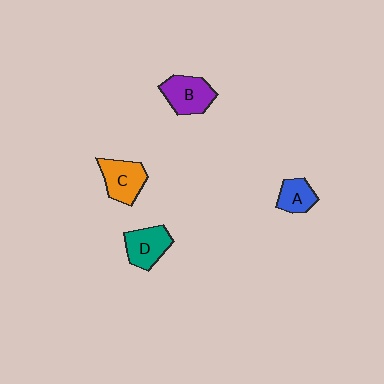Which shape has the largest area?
Shape B (purple).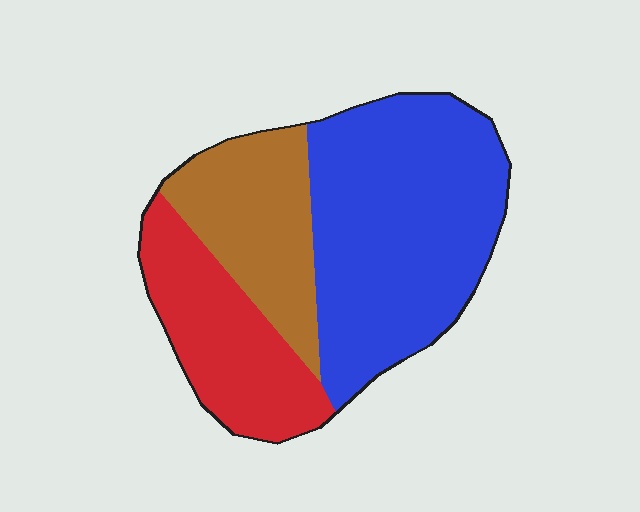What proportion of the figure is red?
Red takes up between a quarter and a half of the figure.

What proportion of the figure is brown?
Brown takes up about one quarter (1/4) of the figure.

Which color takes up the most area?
Blue, at roughly 50%.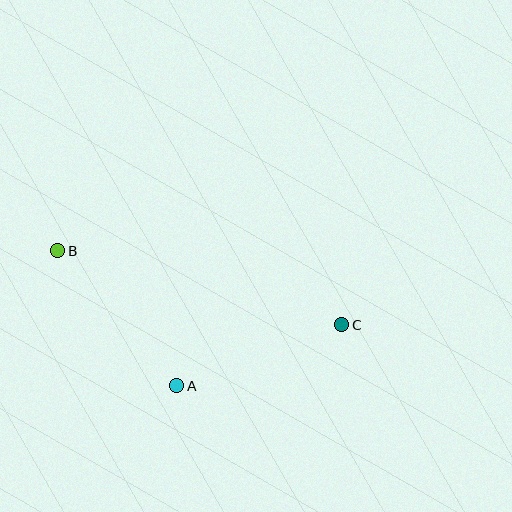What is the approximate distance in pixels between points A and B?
The distance between A and B is approximately 180 pixels.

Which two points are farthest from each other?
Points B and C are farthest from each other.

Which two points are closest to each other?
Points A and C are closest to each other.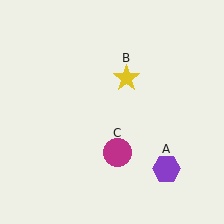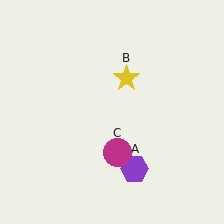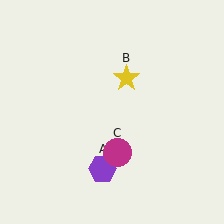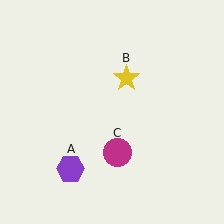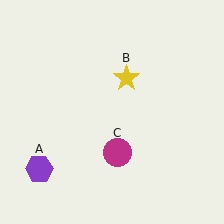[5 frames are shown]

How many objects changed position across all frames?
1 object changed position: purple hexagon (object A).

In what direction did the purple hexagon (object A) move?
The purple hexagon (object A) moved left.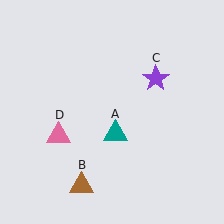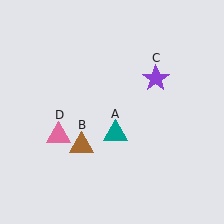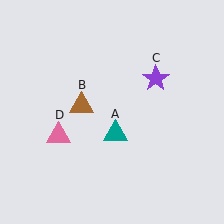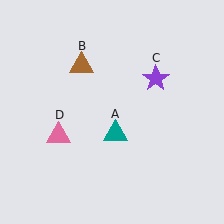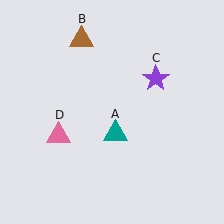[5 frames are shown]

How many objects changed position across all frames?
1 object changed position: brown triangle (object B).